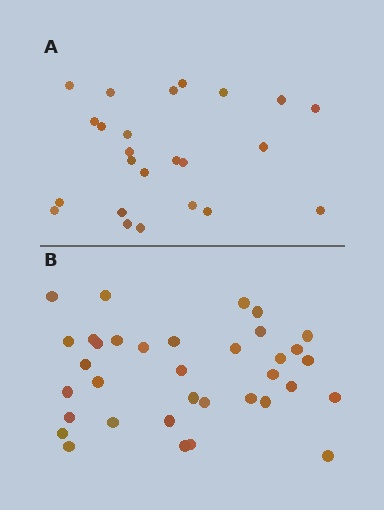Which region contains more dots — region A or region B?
Region B (the bottom region) has more dots.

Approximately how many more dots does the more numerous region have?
Region B has roughly 12 or so more dots than region A.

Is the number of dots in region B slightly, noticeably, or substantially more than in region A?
Region B has substantially more. The ratio is roughly 1.5 to 1.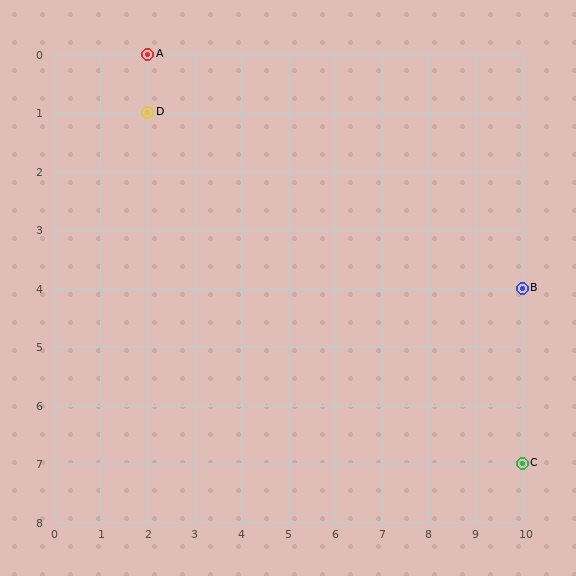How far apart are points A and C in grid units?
Points A and C are 8 columns and 7 rows apart (about 10.6 grid units diagonally).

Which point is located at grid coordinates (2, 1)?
Point D is at (2, 1).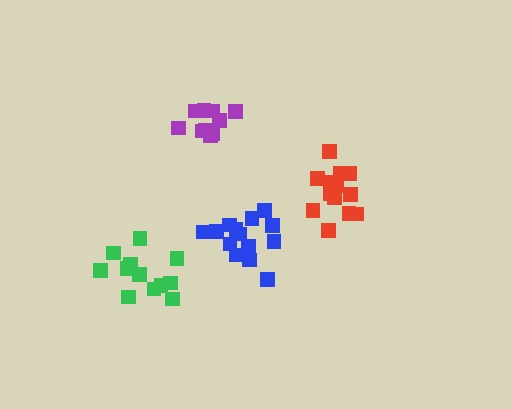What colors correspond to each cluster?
The clusters are colored: purple, green, blue, red.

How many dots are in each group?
Group 1: 10 dots, Group 2: 12 dots, Group 3: 14 dots, Group 4: 13 dots (49 total).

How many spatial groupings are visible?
There are 4 spatial groupings.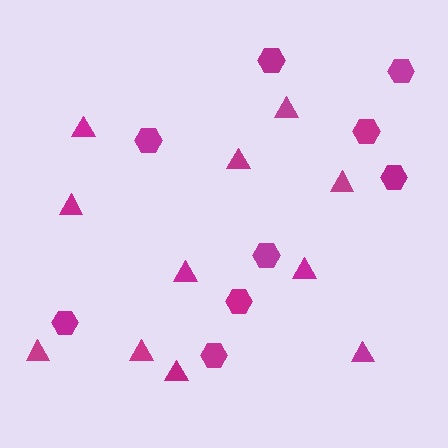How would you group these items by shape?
There are 2 groups: one group of triangles (11) and one group of hexagons (9).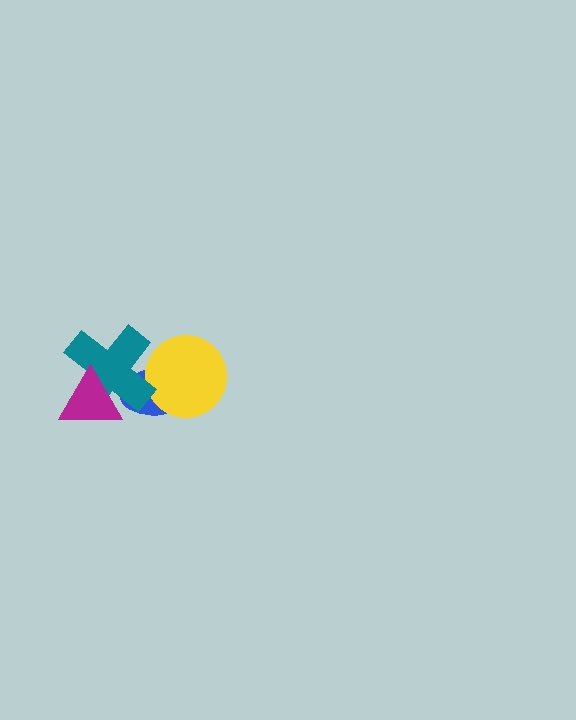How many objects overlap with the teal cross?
3 objects overlap with the teal cross.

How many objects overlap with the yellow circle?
2 objects overlap with the yellow circle.